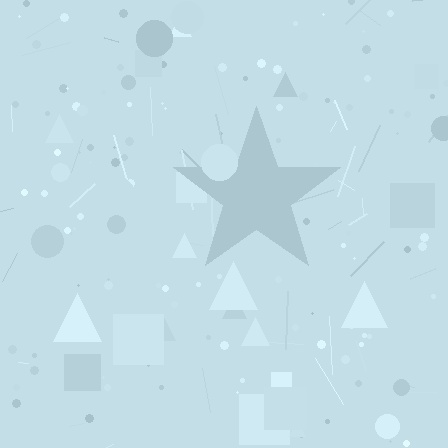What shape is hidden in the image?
A star is hidden in the image.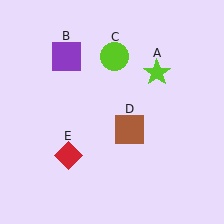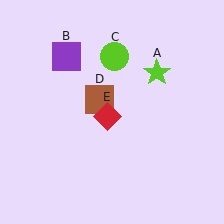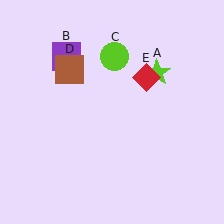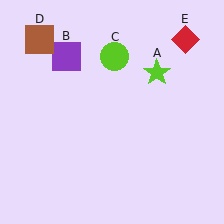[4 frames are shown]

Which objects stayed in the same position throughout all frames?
Lime star (object A) and purple square (object B) and lime circle (object C) remained stationary.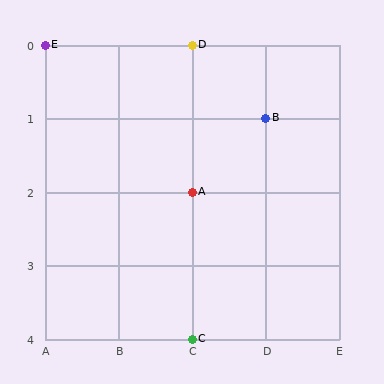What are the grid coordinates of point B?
Point B is at grid coordinates (D, 1).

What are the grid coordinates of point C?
Point C is at grid coordinates (C, 4).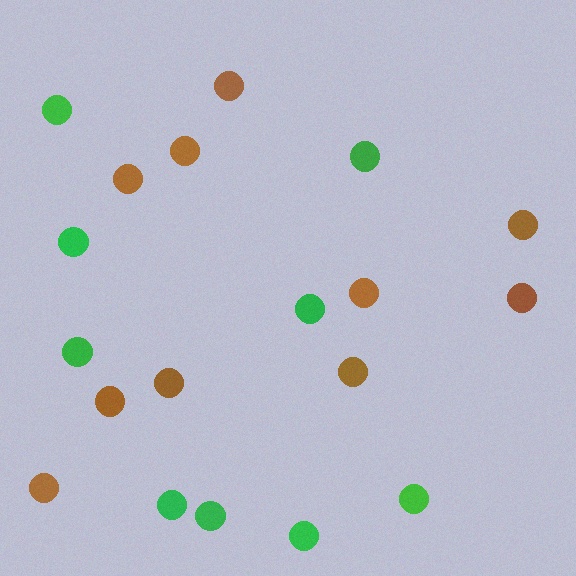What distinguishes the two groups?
There are 2 groups: one group of green circles (9) and one group of brown circles (10).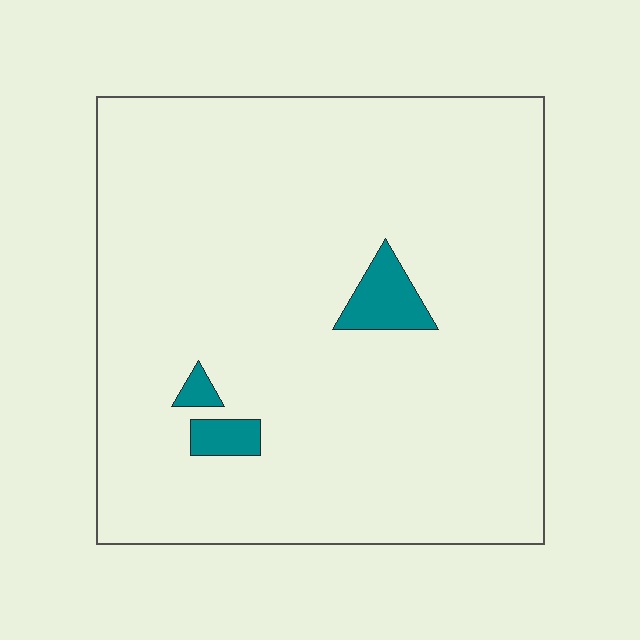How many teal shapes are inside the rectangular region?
3.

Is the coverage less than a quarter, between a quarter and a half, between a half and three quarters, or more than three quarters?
Less than a quarter.